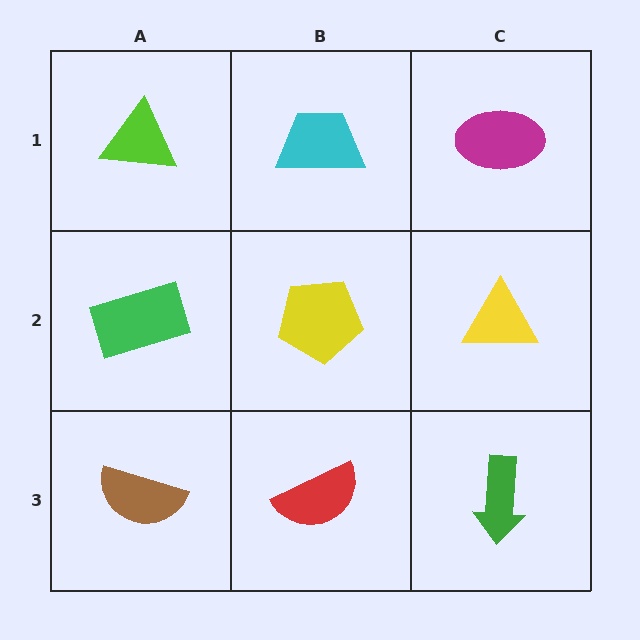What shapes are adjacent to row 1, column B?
A yellow pentagon (row 2, column B), a lime triangle (row 1, column A), a magenta ellipse (row 1, column C).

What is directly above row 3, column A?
A green rectangle.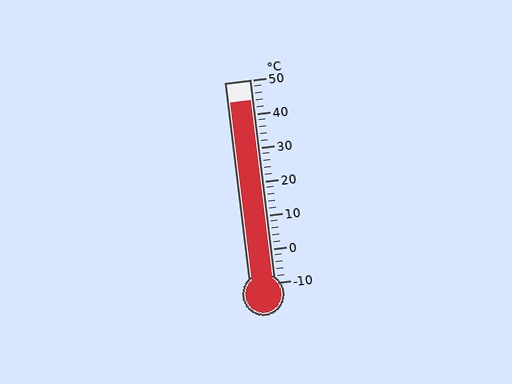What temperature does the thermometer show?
The thermometer shows approximately 44°C.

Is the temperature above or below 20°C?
The temperature is above 20°C.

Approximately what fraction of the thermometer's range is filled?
The thermometer is filled to approximately 90% of its range.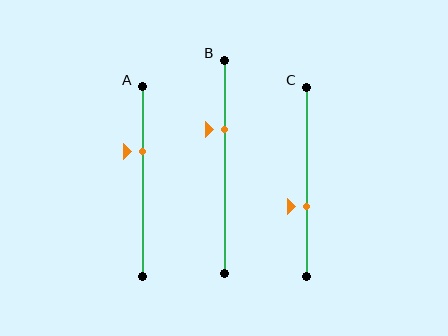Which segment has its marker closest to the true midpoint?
Segment C has its marker closest to the true midpoint.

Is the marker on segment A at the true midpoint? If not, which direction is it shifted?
No, the marker on segment A is shifted upward by about 16% of the segment length.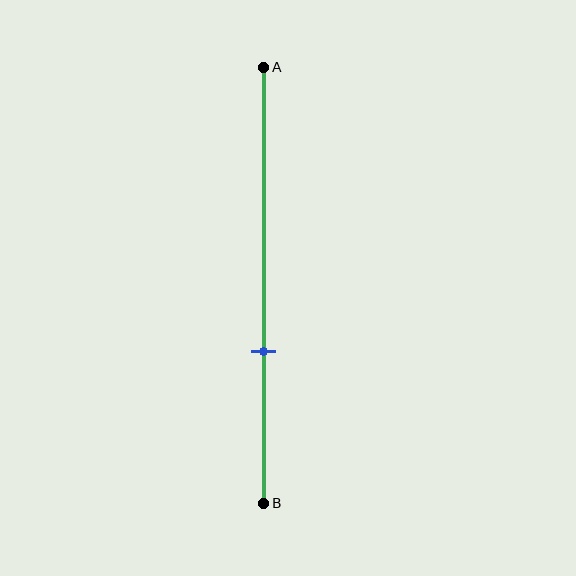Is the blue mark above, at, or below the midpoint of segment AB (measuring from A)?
The blue mark is below the midpoint of segment AB.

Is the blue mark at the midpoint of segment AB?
No, the mark is at about 65% from A, not at the 50% midpoint.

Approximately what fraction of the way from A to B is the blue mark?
The blue mark is approximately 65% of the way from A to B.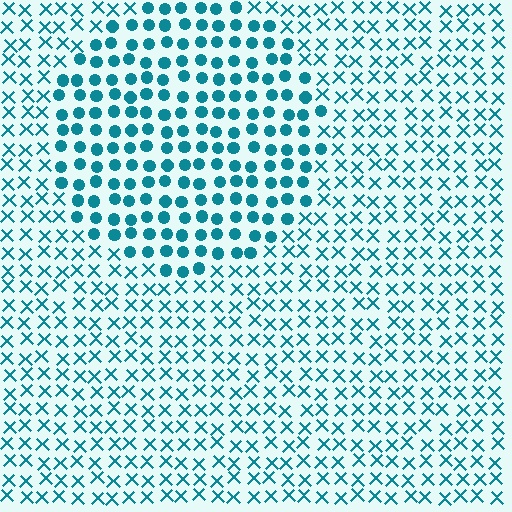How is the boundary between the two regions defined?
The boundary is defined by a change in element shape: circles inside vs. X marks outside. All elements share the same color and spacing.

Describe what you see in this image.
The image is filled with small teal elements arranged in a uniform grid. A circle-shaped region contains circles, while the surrounding area contains X marks. The boundary is defined purely by the change in element shape.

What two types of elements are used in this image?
The image uses circles inside the circle region and X marks outside it.